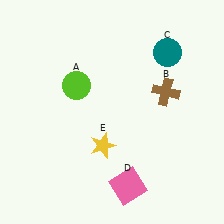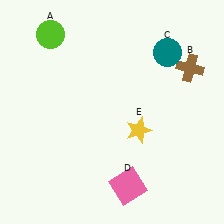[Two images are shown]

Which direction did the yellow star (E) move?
The yellow star (E) moved right.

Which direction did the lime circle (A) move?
The lime circle (A) moved up.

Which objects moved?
The objects that moved are: the lime circle (A), the brown cross (B), the yellow star (E).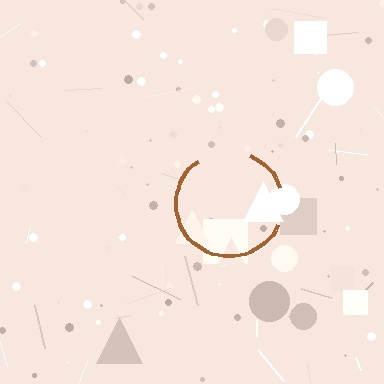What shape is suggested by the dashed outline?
The dashed outline suggests a circle.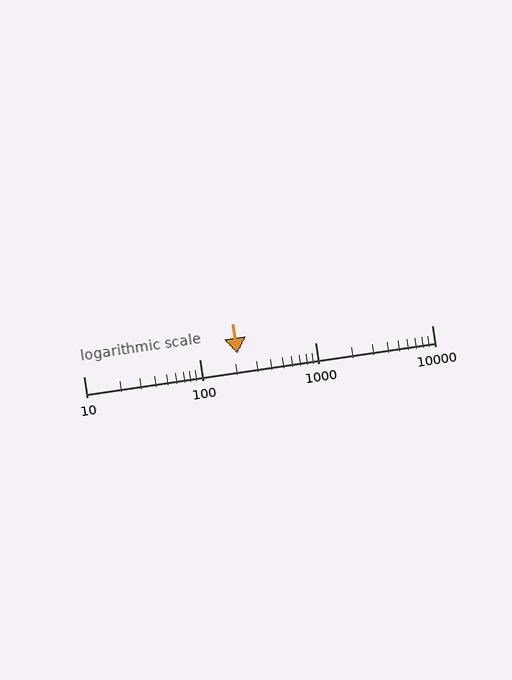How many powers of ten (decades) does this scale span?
The scale spans 3 decades, from 10 to 10000.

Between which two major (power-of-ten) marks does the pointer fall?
The pointer is between 100 and 1000.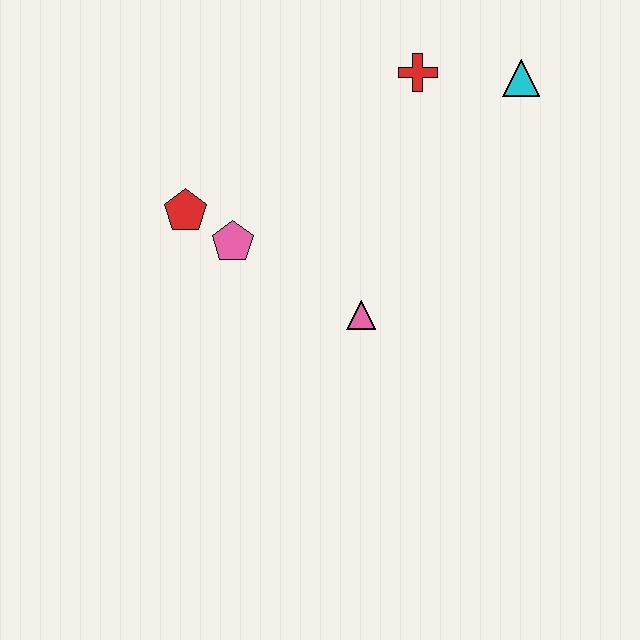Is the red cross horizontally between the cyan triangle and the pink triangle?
Yes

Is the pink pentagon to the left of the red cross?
Yes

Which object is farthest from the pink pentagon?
The cyan triangle is farthest from the pink pentagon.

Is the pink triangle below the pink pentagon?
Yes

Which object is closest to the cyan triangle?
The red cross is closest to the cyan triangle.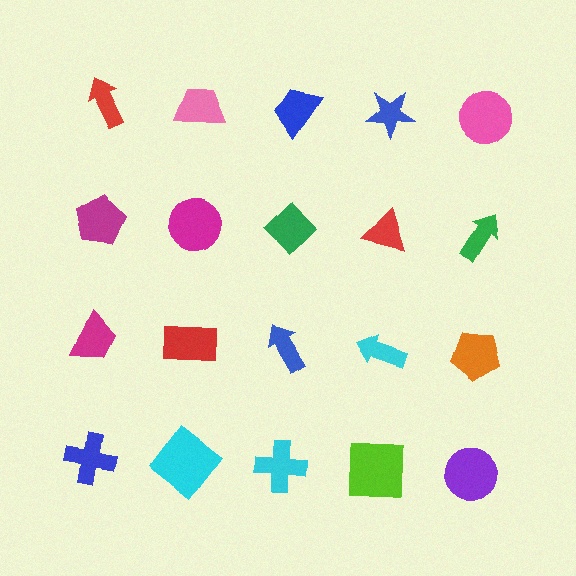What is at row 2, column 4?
A red triangle.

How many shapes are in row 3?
5 shapes.